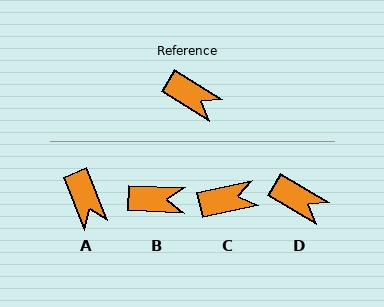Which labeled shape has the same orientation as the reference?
D.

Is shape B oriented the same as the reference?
No, it is off by about 29 degrees.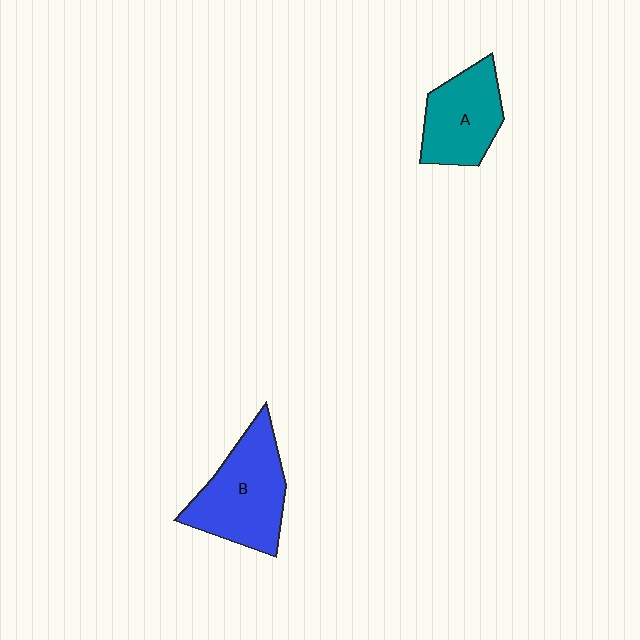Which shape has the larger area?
Shape B (blue).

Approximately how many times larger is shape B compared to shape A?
Approximately 1.3 times.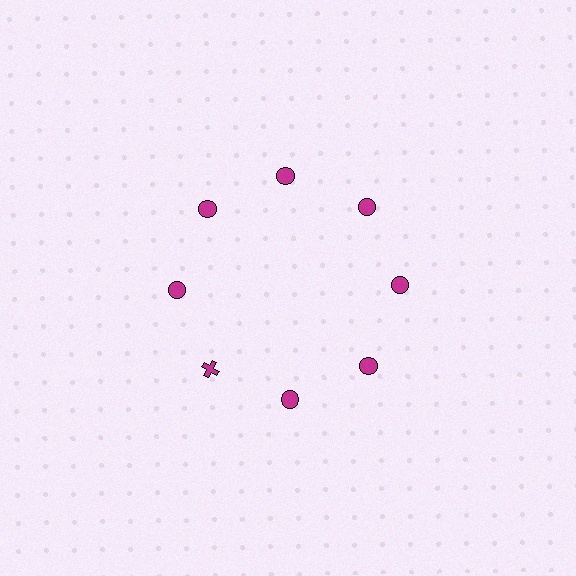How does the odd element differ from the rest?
It has a different shape: cross instead of circle.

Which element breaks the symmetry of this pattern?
The magenta cross at roughly the 8 o'clock position breaks the symmetry. All other shapes are magenta circles.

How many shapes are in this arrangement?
There are 8 shapes arranged in a ring pattern.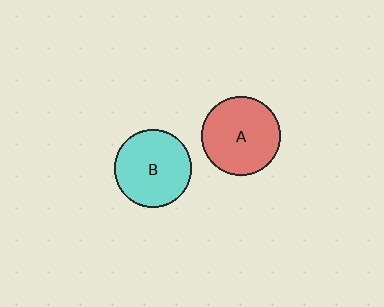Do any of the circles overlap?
No, none of the circles overlap.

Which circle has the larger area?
Circle A (red).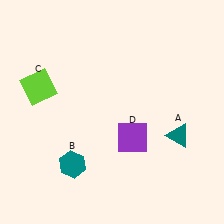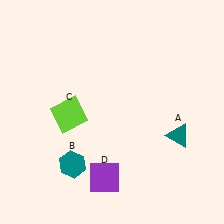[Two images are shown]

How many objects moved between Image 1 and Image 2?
2 objects moved between the two images.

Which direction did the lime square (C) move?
The lime square (C) moved right.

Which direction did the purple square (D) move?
The purple square (D) moved down.